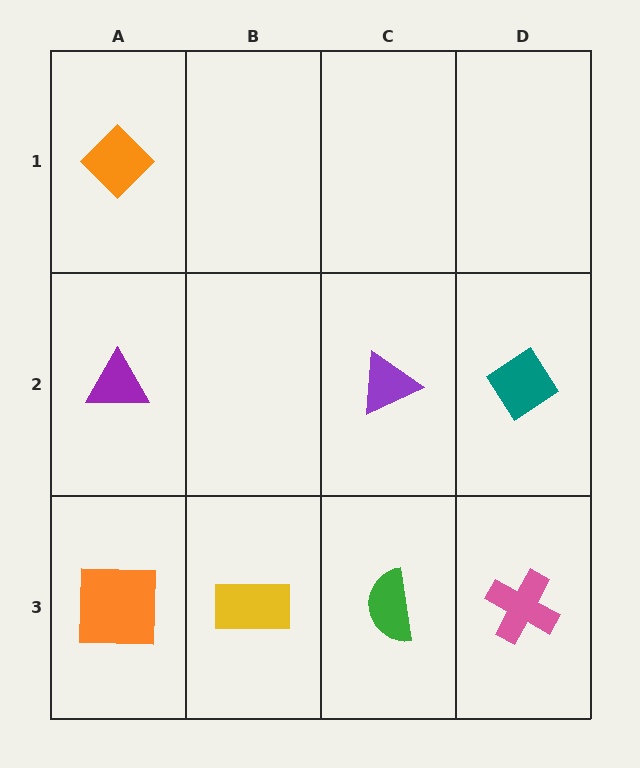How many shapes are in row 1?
1 shape.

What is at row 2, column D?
A teal diamond.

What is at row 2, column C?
A purple triangle.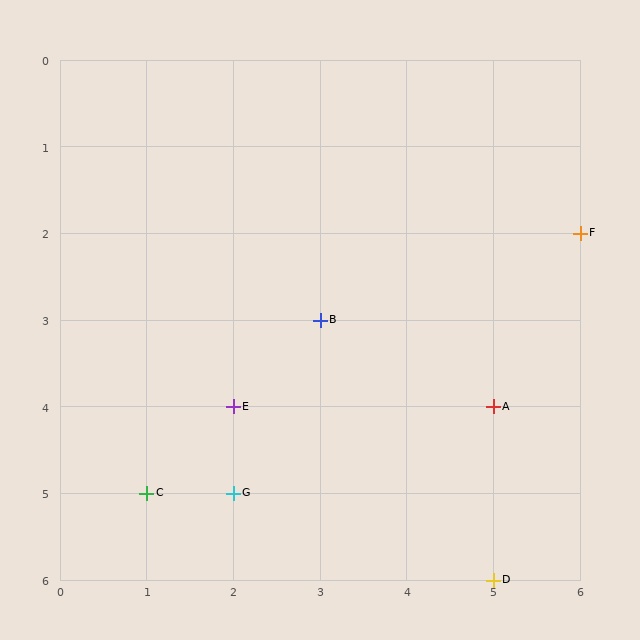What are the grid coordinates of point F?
Point F is at grid coordinates (6, 2).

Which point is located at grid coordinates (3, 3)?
Point B is at (3, 3).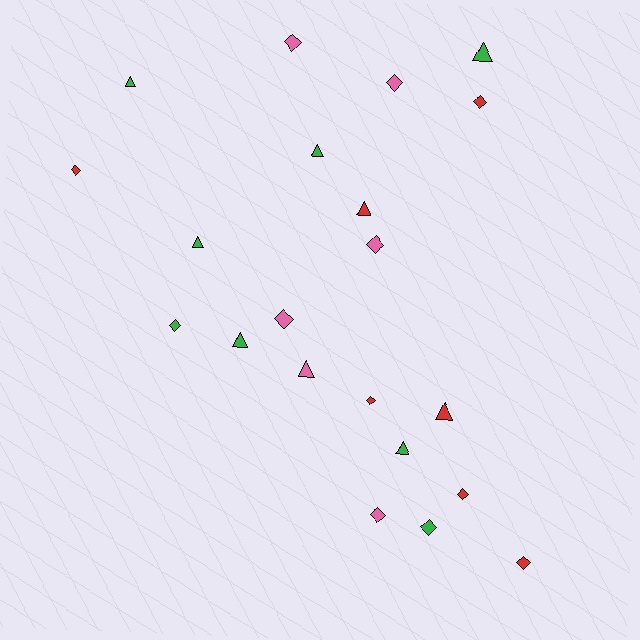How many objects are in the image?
There are 21 objects.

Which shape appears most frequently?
Diamond, with 12 objects.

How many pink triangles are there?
There is 1 pink triangle.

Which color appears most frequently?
Green, with 8 objects.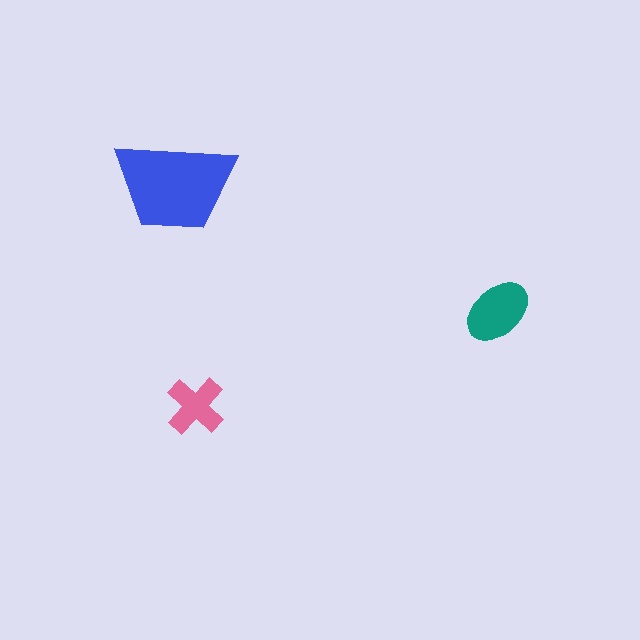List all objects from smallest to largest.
The pink cross, the teal ellipse, the blue trapezoid.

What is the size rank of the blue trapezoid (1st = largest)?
1st.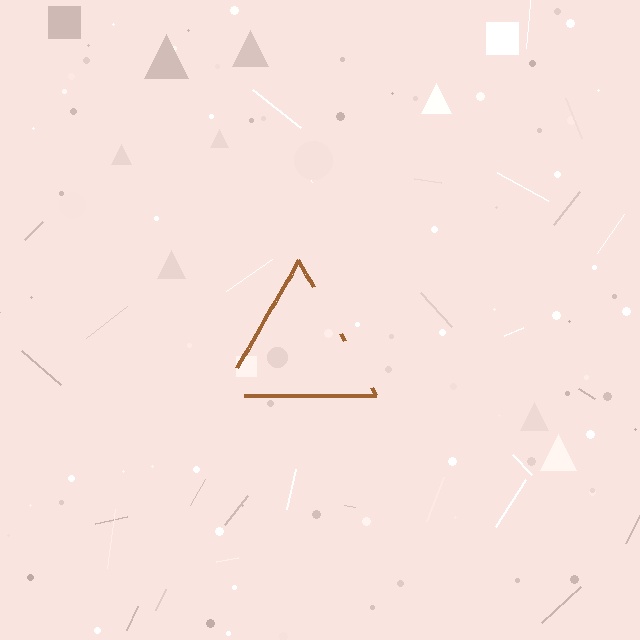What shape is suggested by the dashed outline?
The dashed outline suggests a triangle.